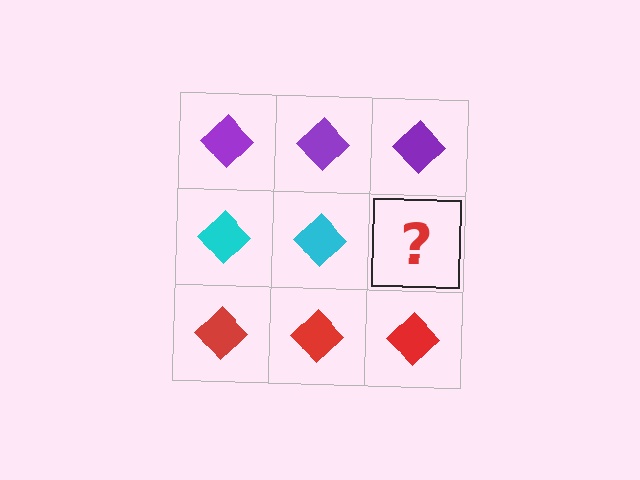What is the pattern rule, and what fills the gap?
The rule is that each row has a consistent color. The gap should be filled with a cyan diamond.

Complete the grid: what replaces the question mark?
The question mark should be replaced with a cyan diamond.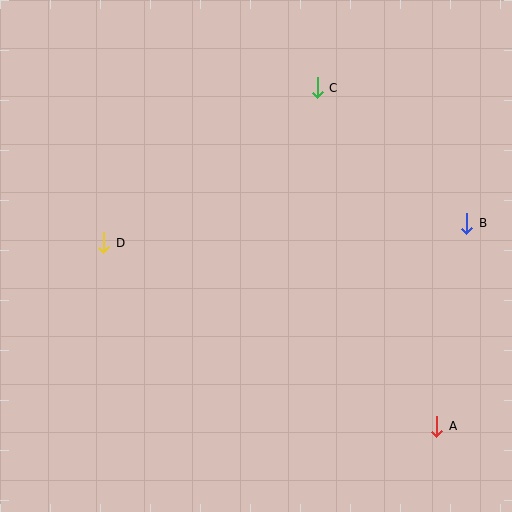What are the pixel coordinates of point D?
Point D is at (104, 243).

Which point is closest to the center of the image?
Point D at (104, 243) is closest to the center.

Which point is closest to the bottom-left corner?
Point D is closest to the bottom-left corner.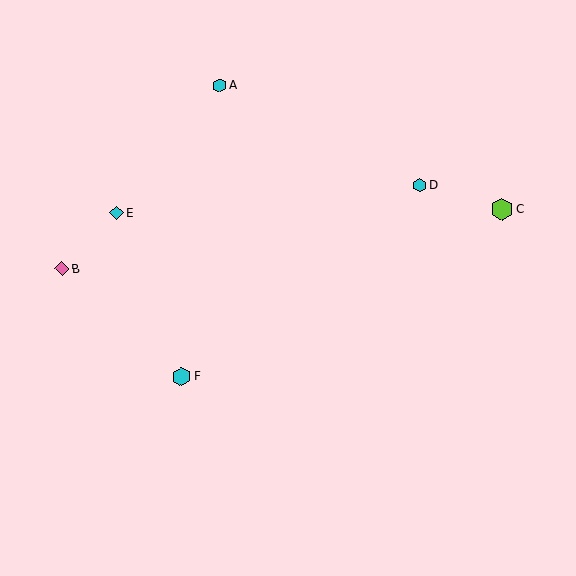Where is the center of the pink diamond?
The center of the pink diamond is at (62, 269).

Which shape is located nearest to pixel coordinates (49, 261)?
The pink diamond (labeled B) at (62, 269) is nearest to that location.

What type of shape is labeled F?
Shape F is a cyan hexagon.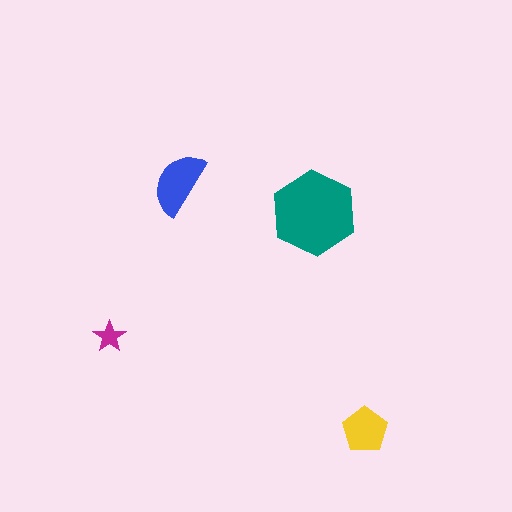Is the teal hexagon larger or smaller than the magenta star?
Larger.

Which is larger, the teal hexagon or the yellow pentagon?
The teal hexagon.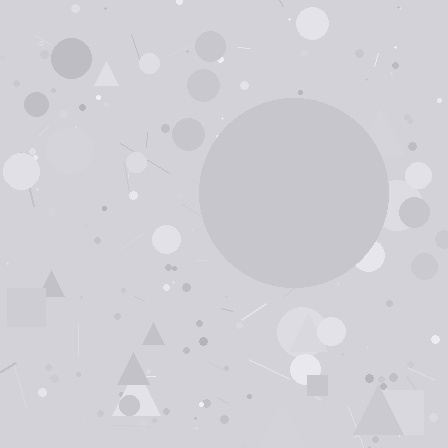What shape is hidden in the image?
A circle is hidden in the image.